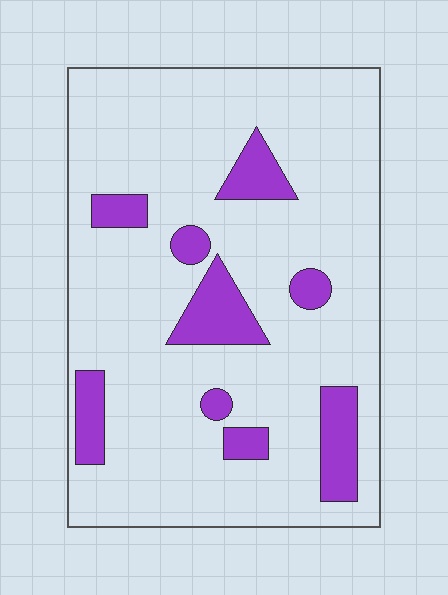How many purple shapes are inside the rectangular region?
9.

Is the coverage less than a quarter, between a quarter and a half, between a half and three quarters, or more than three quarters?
Less than a quarter.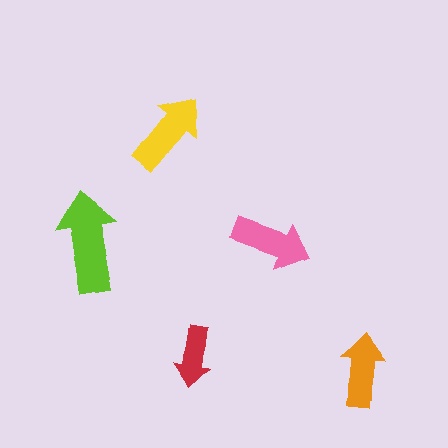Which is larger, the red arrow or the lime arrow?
The lime one.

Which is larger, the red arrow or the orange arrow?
The orange one.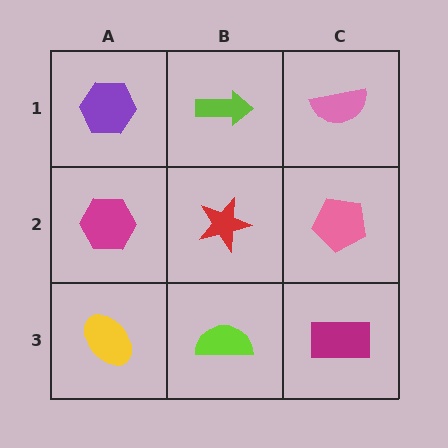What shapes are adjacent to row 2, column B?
A lime arrow (row 1, column B), a lime semicircle (row 3, column B), a magenta hexagon (row 2, column A), a pink pentagon (row 2, column C).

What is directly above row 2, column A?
A purple hexagon.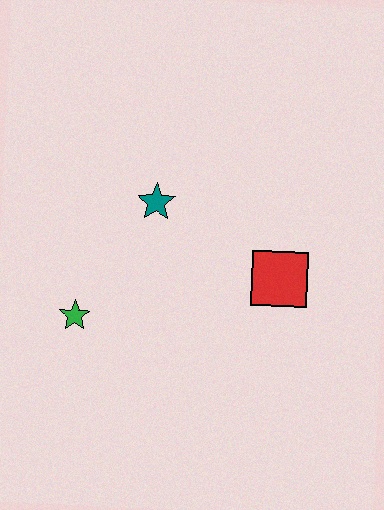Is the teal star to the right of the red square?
No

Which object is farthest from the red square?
The green star is farthest from the red square.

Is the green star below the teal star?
Yes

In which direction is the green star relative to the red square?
The green star is to the left of the red square.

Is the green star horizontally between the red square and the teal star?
No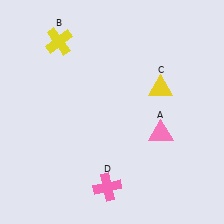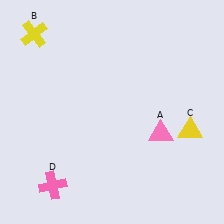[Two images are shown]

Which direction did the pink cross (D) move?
The pink cross (D) moved left.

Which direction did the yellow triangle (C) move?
The yellow triangle (C) moved down.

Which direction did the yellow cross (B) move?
The yellow cross (B) moved left.